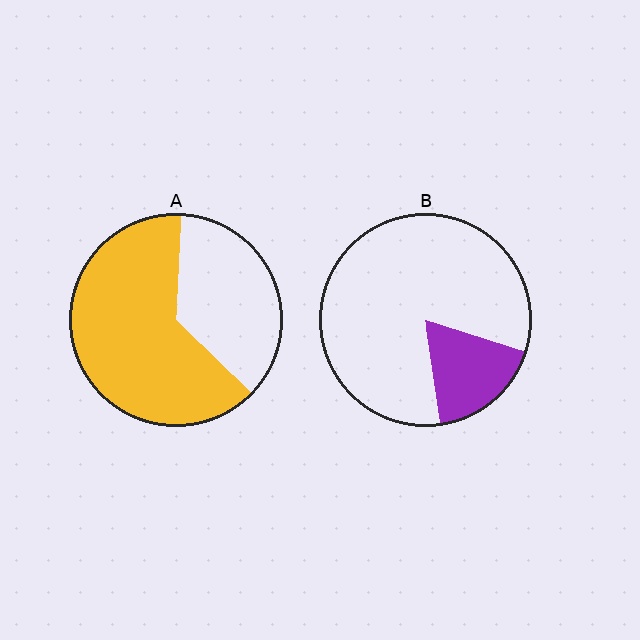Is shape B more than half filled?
No.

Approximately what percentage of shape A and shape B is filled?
A is approximately 65% and B is approximately 20%.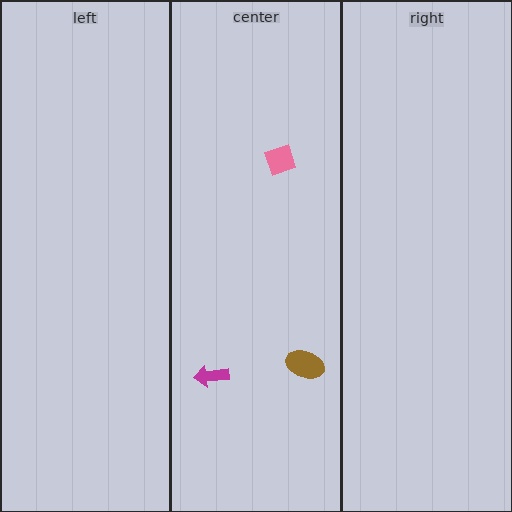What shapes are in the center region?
The brown ellipse, the magenta arrow, the pink diamond.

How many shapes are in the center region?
3.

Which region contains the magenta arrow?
The center region.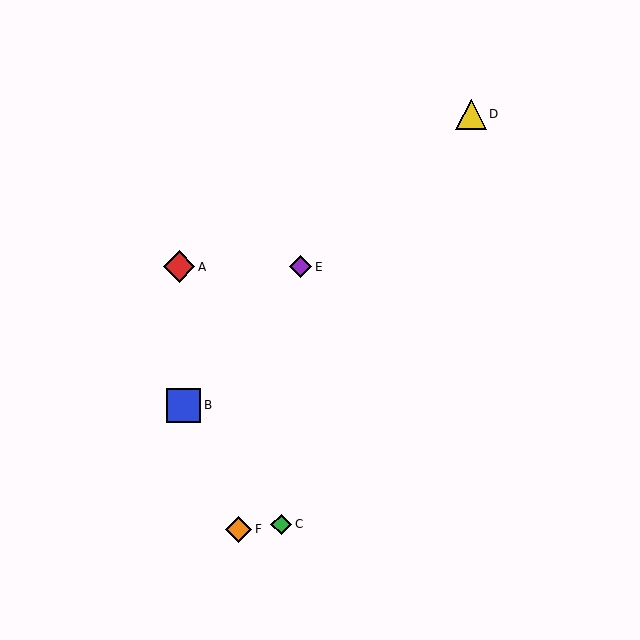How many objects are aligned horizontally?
2 objects (A, E) are aligned horizontally.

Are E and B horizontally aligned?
No, E is at y≈267 and B is at y≈405.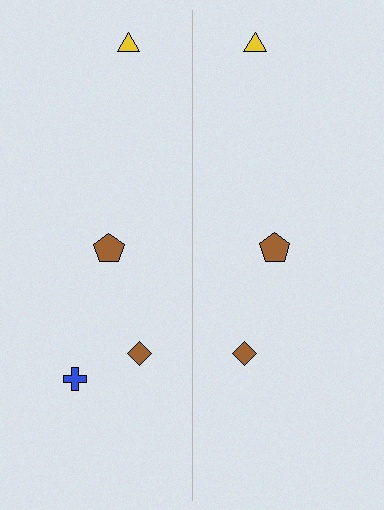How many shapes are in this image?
There are 7 shapes in this image.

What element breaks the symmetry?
A blue cross is missing from the right side.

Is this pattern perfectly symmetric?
No, the pattern is not perfectly symmetric. A blue cross is missing from the right side.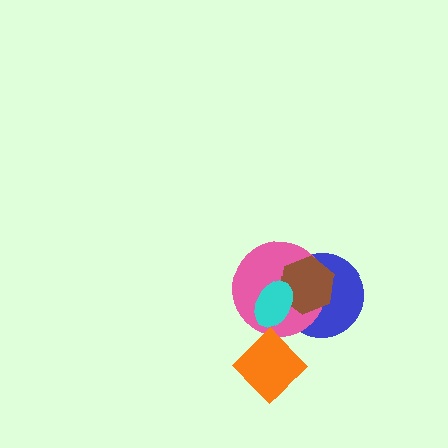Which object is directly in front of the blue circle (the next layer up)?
The pink circle is directly in front of the blue circle.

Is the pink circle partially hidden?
Yes, it is partially covered by another shape.